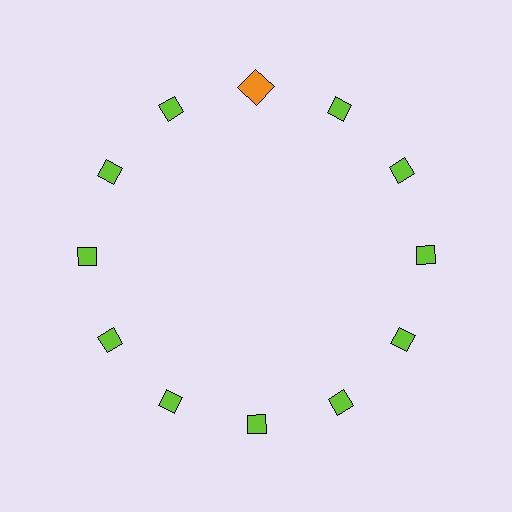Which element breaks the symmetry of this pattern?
The orange square at roughly the 12 o'clock position breaks the symmetry. All other shapes are lime diamonds.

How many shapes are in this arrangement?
There are 12 shapes arranged in a ring pattern.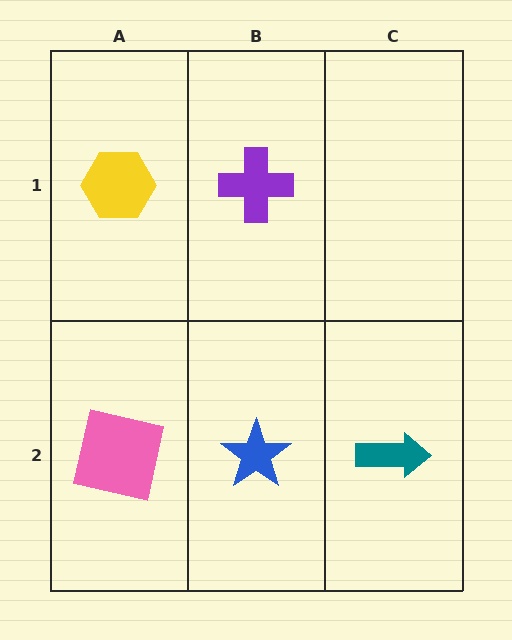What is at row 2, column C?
A teal arrow.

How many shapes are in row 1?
2 shapes.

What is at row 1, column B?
A purple cross.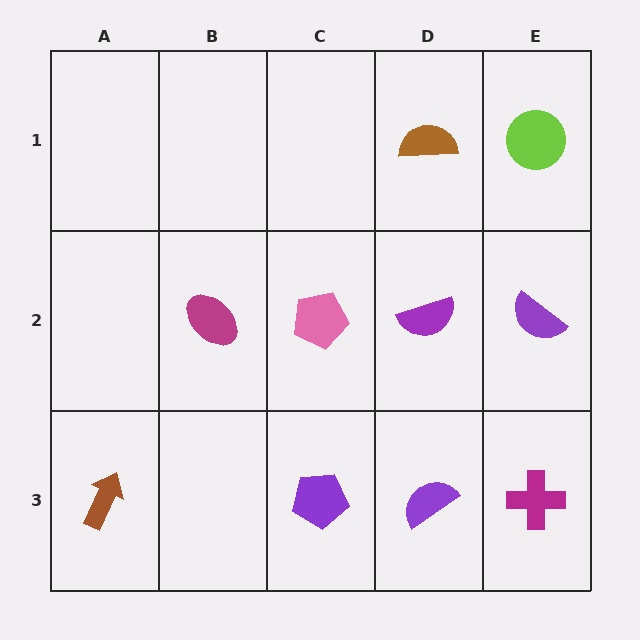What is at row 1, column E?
A lime circle.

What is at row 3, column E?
A magenta cross.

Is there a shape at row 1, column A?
No, that cell is empty.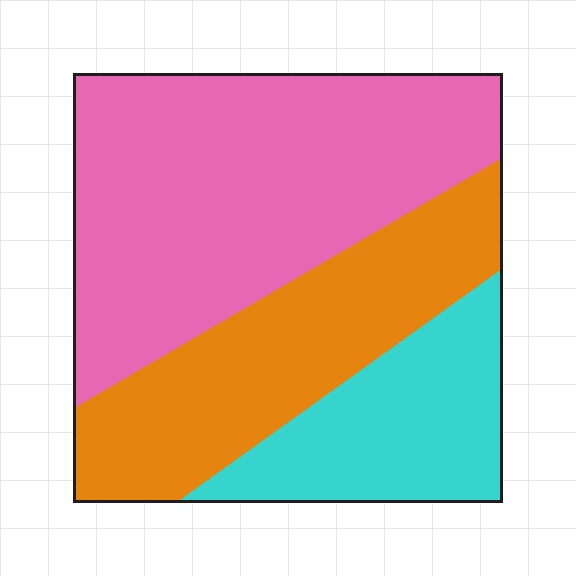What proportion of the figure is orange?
Orange covers 30% of the figure.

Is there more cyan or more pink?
Pink.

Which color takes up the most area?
Pink, at roughly 50%.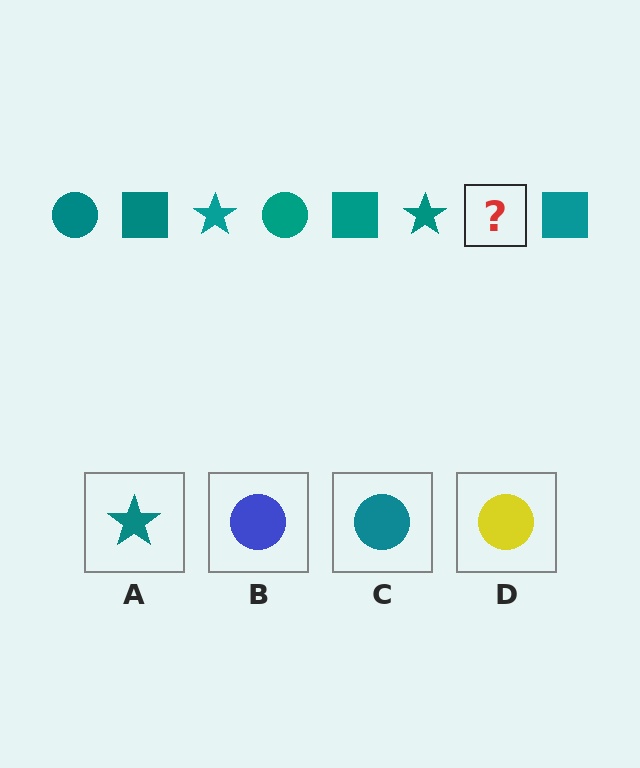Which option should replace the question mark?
Option C.